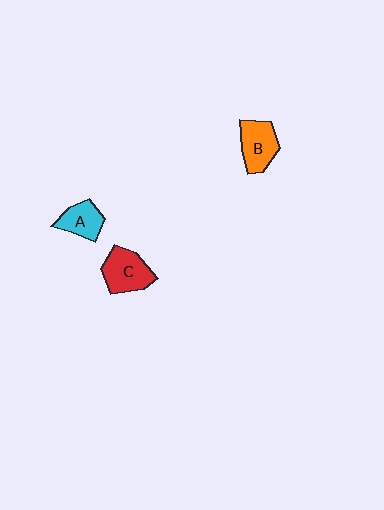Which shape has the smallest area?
Shape A (cyan).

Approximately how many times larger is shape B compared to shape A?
Approximately 1.2 times.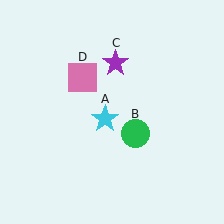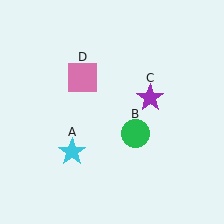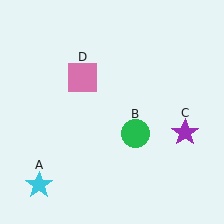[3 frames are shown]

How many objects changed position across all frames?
2 objects changed position: cyan star (object A), purple star (object C).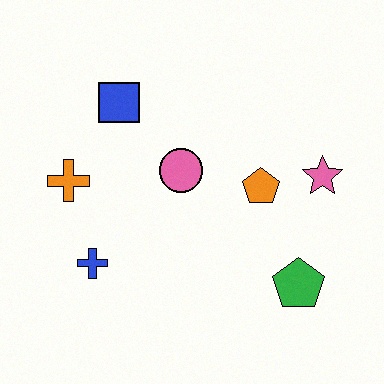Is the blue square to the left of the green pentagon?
Yes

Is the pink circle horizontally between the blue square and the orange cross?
No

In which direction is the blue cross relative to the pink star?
The blue cross is to the left of the pink star.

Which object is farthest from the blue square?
The green pentagon is farthest from the blue square.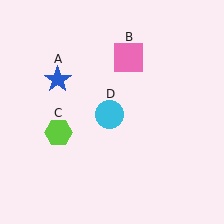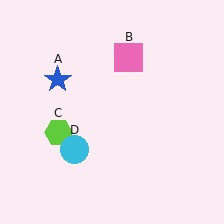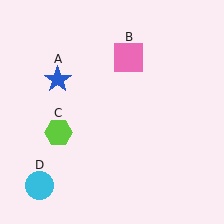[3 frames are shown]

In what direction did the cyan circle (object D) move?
The cyan circle (object D) moved down and to the left.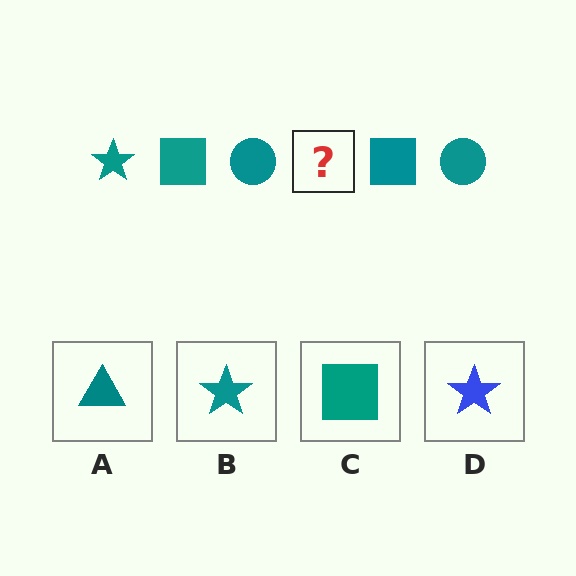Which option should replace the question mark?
Option B.